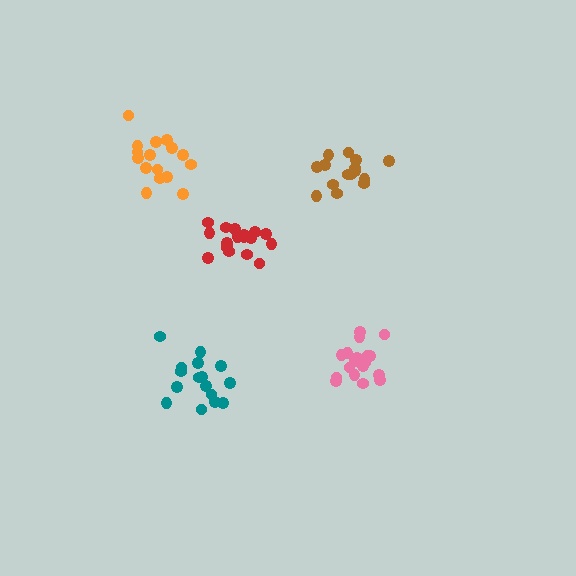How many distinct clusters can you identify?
There are 5 distinct clusters.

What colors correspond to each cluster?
The clusters are colored: brown, teal, pink, red, orange.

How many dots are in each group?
Group 1: 17 dots, Group 2: 16 dots, Group 3: 19 dots, Group 4: 18 dots, Group 5: 16 dots (86 total).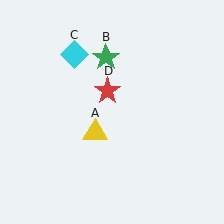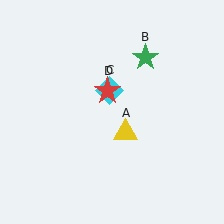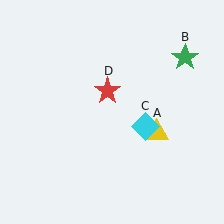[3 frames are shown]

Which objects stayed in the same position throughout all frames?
Red star (object D) remained stationary.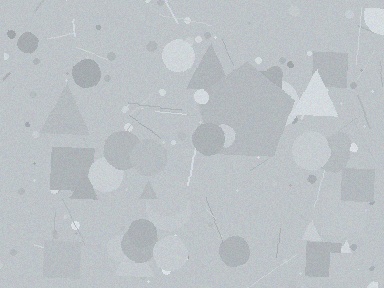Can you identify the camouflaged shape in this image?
The camouflaged shape is a pentagon.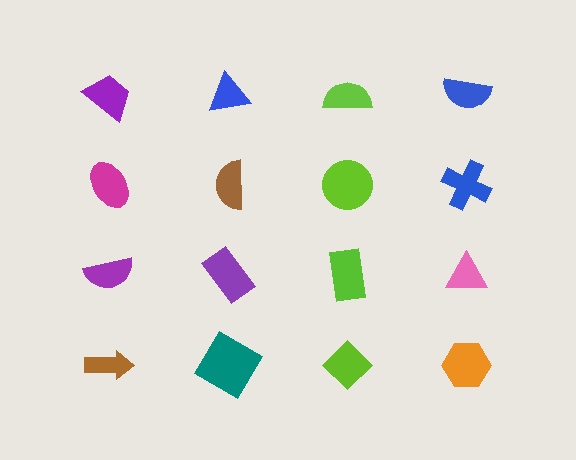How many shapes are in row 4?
4 shapes.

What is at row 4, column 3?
A lime diamond.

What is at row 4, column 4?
An orange hexagon.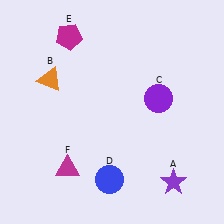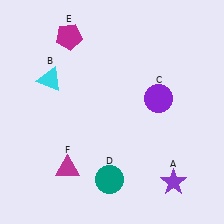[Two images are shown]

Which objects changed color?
B changed from orange to cyan. D changed from blue to teal.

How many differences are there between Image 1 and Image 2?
There are 2 differences between the two images.